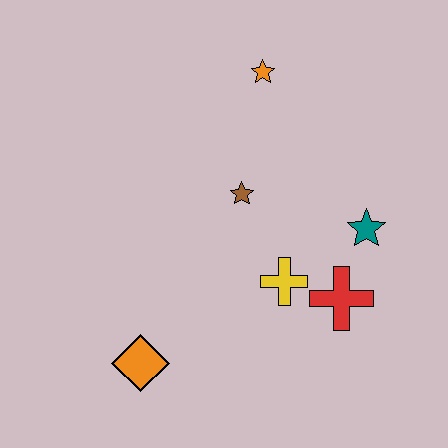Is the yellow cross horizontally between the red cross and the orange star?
Yes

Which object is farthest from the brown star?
The orange diamond is farthest from the brown star.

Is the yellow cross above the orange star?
No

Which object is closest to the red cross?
The yellow cross is closest to the red cross.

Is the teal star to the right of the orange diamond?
Yes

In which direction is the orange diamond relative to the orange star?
The orange diamond is below the orange star.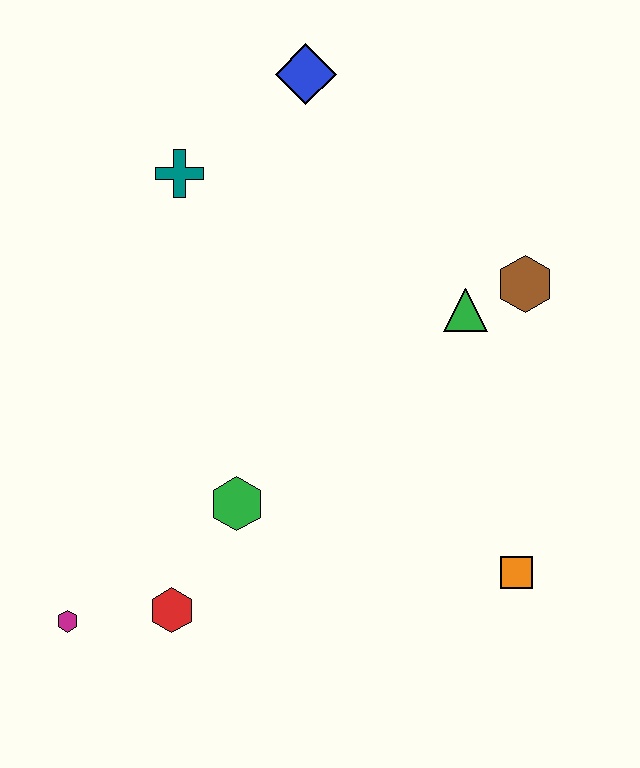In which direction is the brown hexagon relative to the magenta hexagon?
The brown hexagon is to the right of the magenta hexagon.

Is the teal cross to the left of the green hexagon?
Yes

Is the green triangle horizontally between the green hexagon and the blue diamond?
No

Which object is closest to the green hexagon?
The red hexagon is closest to the green hexagon.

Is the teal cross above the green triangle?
Yes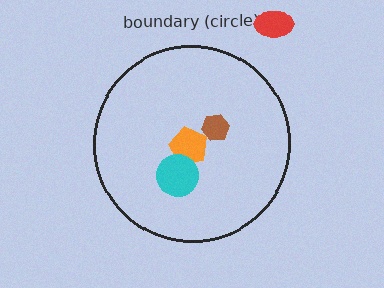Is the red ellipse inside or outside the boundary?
Outside.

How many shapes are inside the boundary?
3 inside, 1 outside.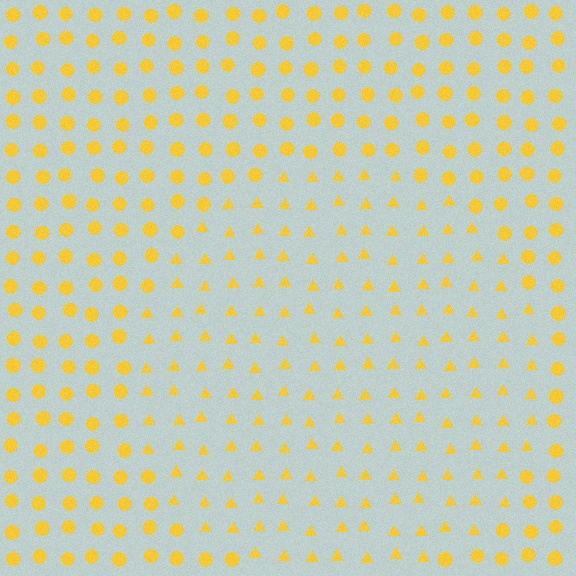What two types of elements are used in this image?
The image uses triangles inside the circle region and circles outside it.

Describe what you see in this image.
The image is filled with small yellow elements arranged in a uniform grid. A circle-shaped region contains triangles, while the surrounding area contains circles. The boundary is defined purely by the change in element shape.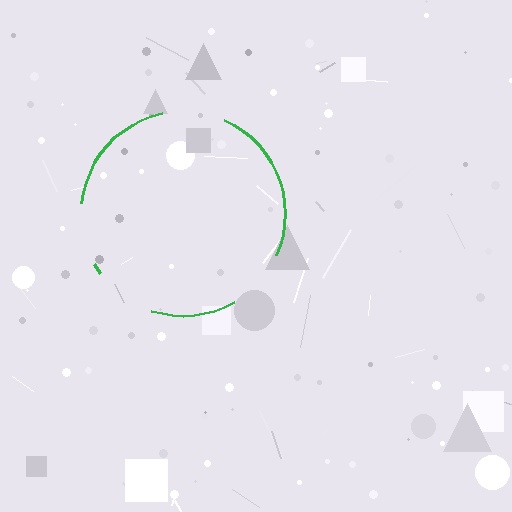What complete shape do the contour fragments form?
The contour fragments form a circle.